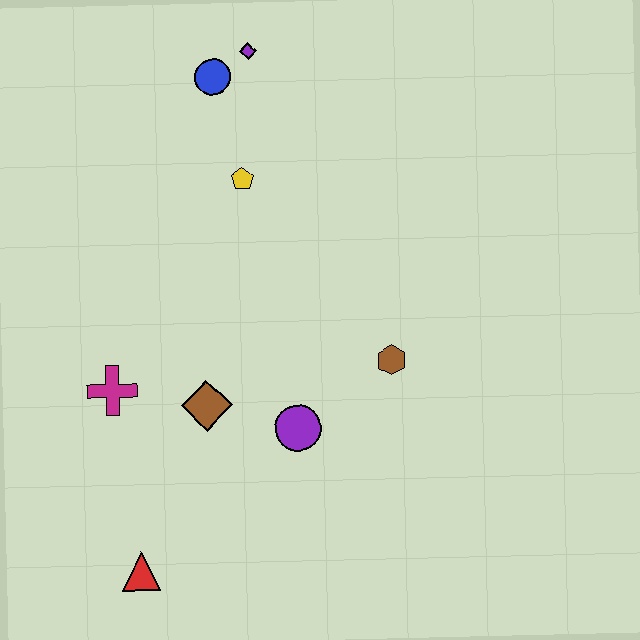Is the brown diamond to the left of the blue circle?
Yes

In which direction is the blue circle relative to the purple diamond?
The blue circle is to the left of the purple diamond.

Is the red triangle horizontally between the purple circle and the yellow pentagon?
No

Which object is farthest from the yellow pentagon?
The red triangle is farthest from the yellow pentagon.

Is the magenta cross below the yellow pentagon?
Yes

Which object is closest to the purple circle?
The brown diamond is closest to the purple circle.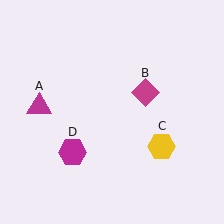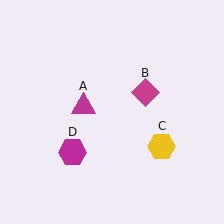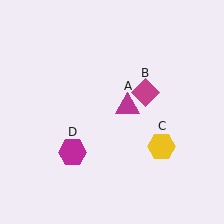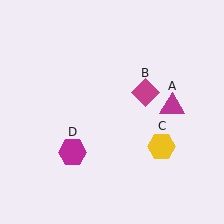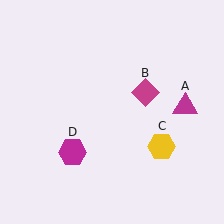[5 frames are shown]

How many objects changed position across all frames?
1 object changed position: magenta triangle (object A).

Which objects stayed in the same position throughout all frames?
Magenta diamond (object B) and yellow hexagon (object C) and magenta hexagon (object D) remained stationary.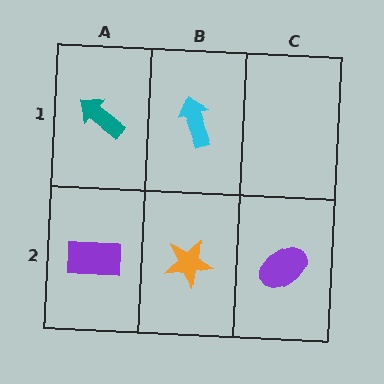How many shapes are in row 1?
2 shapes.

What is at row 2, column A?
A purple rectangle.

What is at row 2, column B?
An orange star.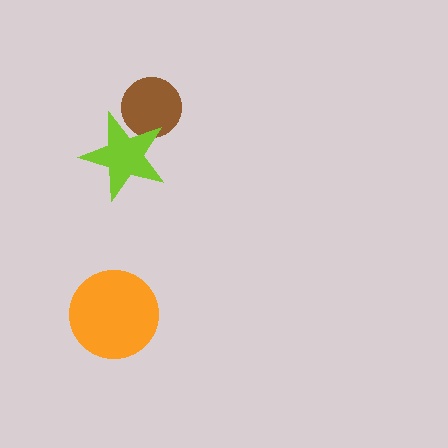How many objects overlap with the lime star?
1 object overlaps with the lime star.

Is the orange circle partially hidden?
No, no other shape covers it.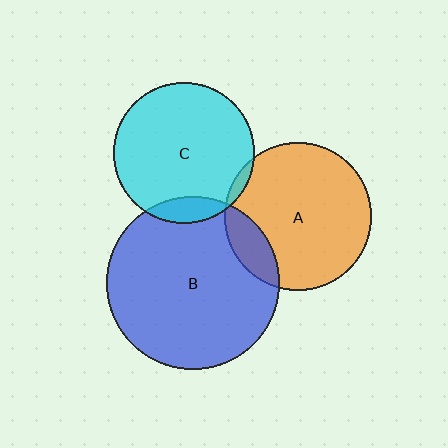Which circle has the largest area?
Circle B (blue).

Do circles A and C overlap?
Yes.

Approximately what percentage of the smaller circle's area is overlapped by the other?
Approximately 5%.